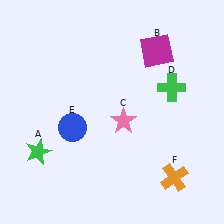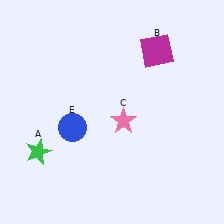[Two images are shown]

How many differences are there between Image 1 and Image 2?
There are 2 differences between the two images.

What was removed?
The orange cross (F), the green cross (D) were removed in Image 2.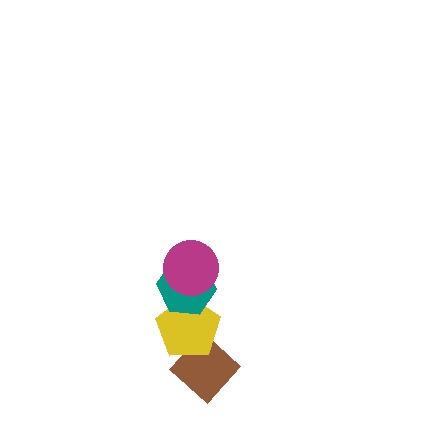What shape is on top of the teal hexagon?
The magenta circle is on top of the teal hexagon.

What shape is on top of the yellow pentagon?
The teal hexagon is on top of the yellow pentagon.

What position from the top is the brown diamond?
The brown diamond is 4th from the top.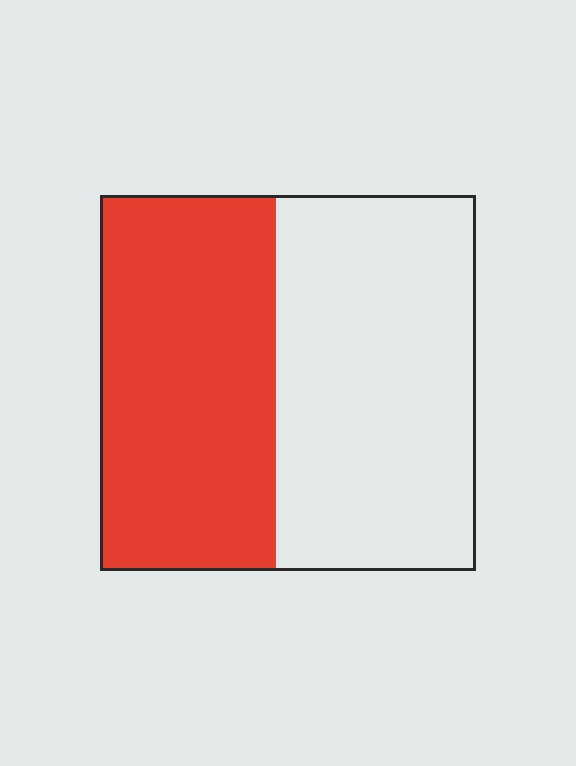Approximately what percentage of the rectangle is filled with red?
Approximately 45%.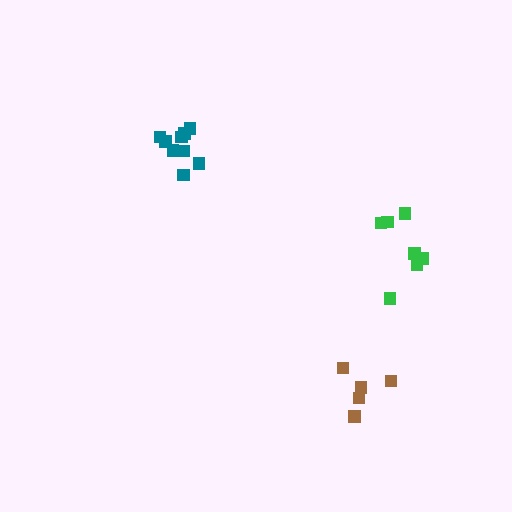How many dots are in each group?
Group 1: 7 dots, Group 2: 9 dots, Group 3: 5 dots (21 total).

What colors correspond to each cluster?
The clusters are colored: green, teal, brown.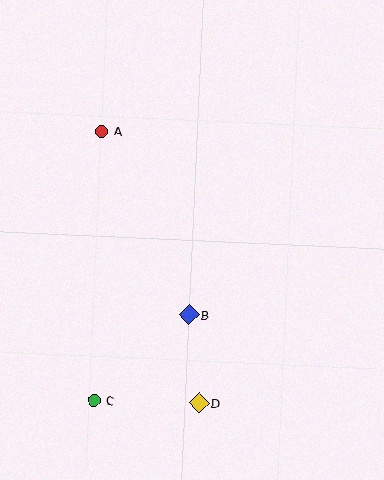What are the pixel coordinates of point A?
Point A is at (101, 131).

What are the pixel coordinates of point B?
Point B is at (189, 315).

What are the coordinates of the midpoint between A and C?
The midpoint between A and C is at (98, 266).